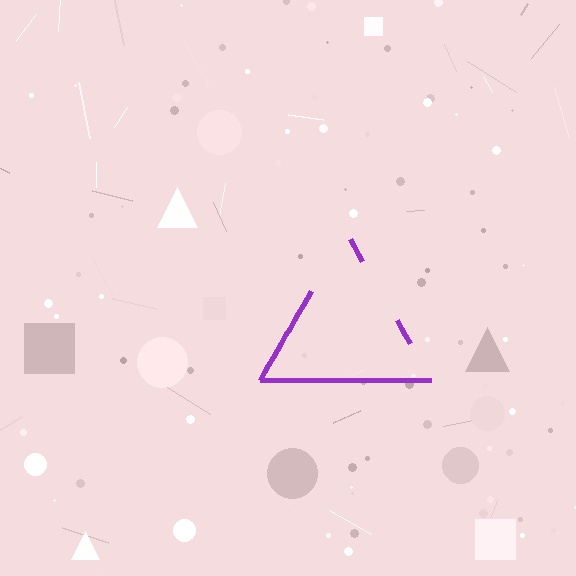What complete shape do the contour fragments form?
The contour fragments form a triangle.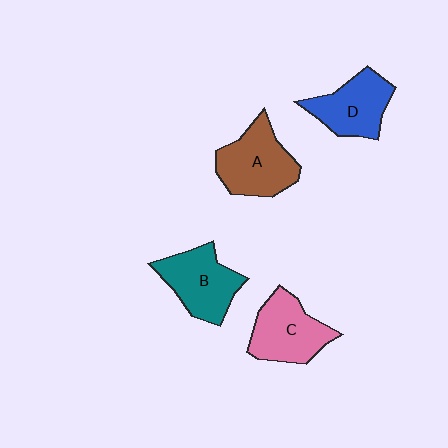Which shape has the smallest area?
Shape D (blue).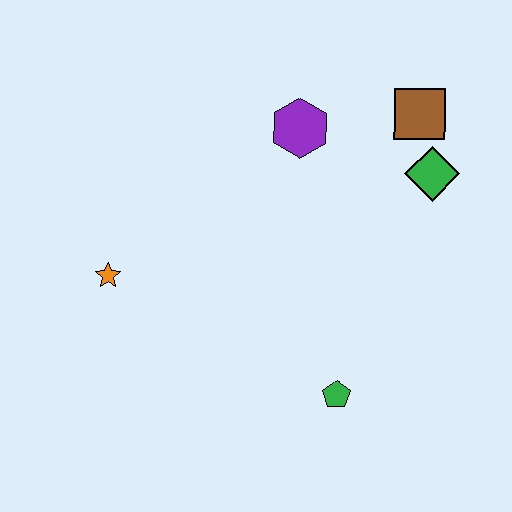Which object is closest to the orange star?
The purple hexagon is closest to the orange star.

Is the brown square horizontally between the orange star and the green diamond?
Yes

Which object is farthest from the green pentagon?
The brown square is farthest from the green pentagon.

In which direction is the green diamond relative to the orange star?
The green diamond is to the right of the orange star.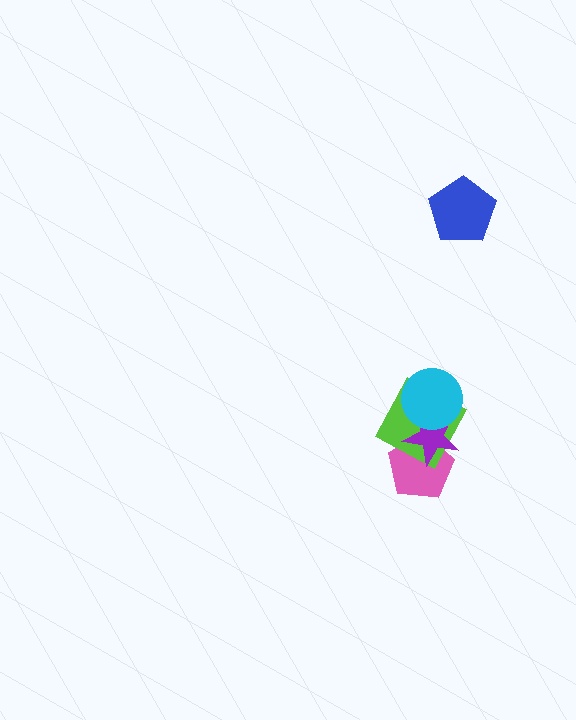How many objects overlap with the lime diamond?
3 objects overlap with the lime diamond.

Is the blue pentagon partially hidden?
No, no other shape covers it.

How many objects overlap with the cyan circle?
2 objects overlap with the cyan circle.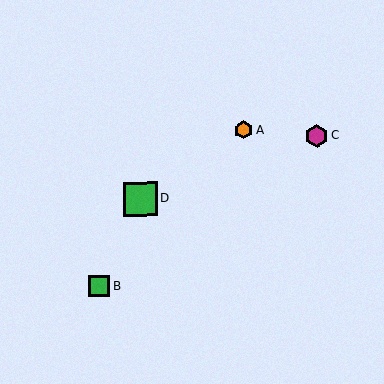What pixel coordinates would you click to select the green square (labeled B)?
Click at (99, 286) to select the green square B.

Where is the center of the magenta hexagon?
The center of the magenta hexagon is at (317, 136).